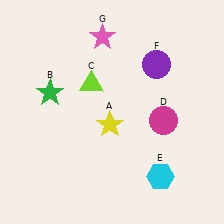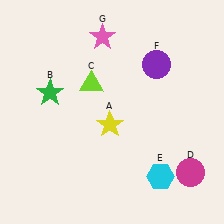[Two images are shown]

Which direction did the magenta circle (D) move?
The magenta circle (D) moved down.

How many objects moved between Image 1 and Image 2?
1 object moved between the two images.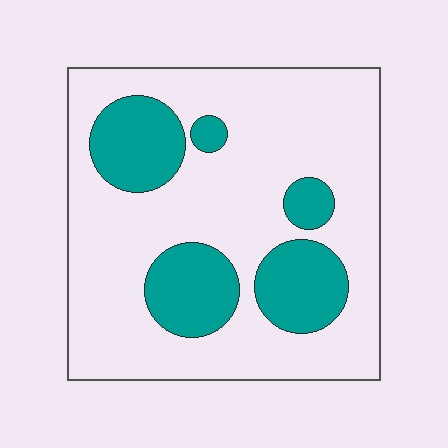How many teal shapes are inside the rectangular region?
5.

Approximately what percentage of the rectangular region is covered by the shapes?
Approximately 25%.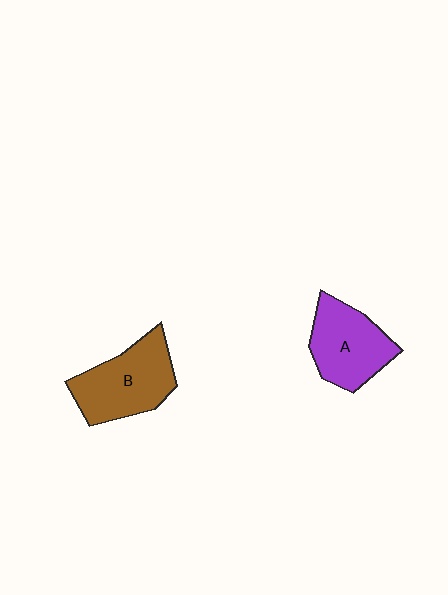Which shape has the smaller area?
Shape A (purple).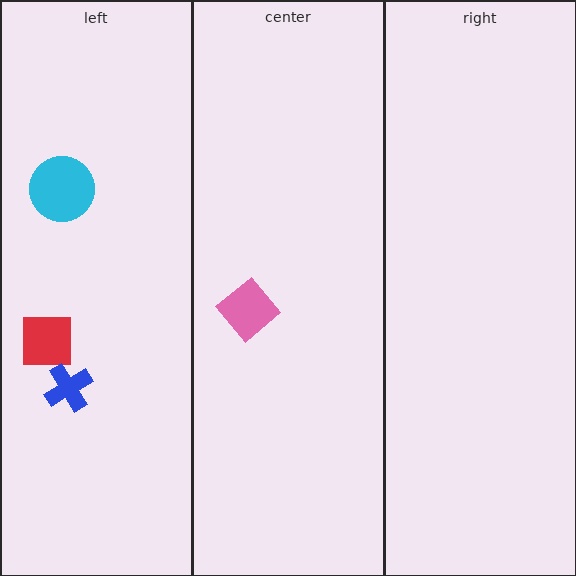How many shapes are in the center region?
1.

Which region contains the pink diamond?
The center region.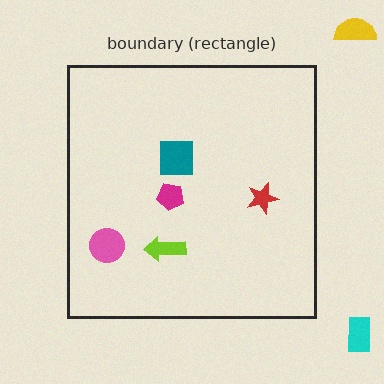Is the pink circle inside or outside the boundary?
Inside.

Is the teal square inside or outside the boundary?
Inside.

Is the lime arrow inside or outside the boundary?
Inside.